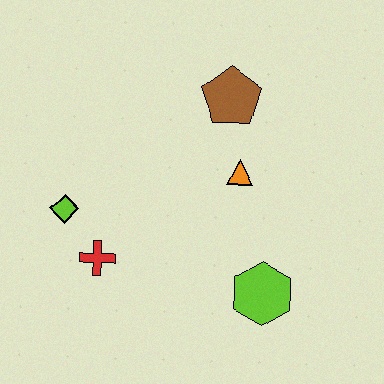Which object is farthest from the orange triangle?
The lime diamond is farthest from the orange triangle.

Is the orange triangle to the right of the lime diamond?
Yes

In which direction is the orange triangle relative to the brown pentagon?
The orange triangle is below the brown pentagon.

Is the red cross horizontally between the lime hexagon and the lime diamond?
Yes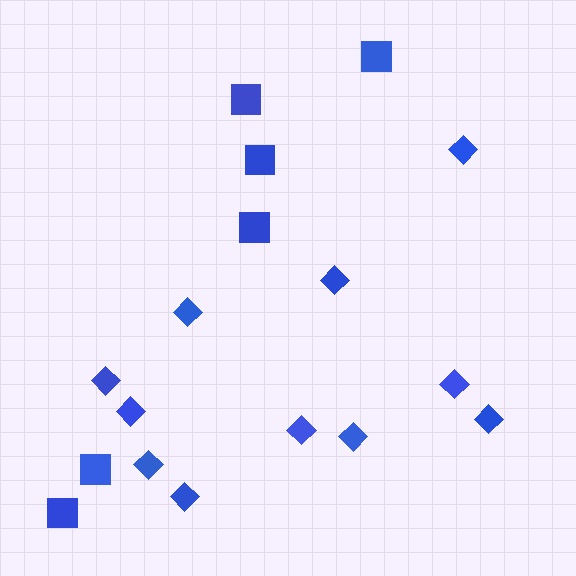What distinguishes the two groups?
There are 2 groups: one group of squares (6) and one group of diamonds (11).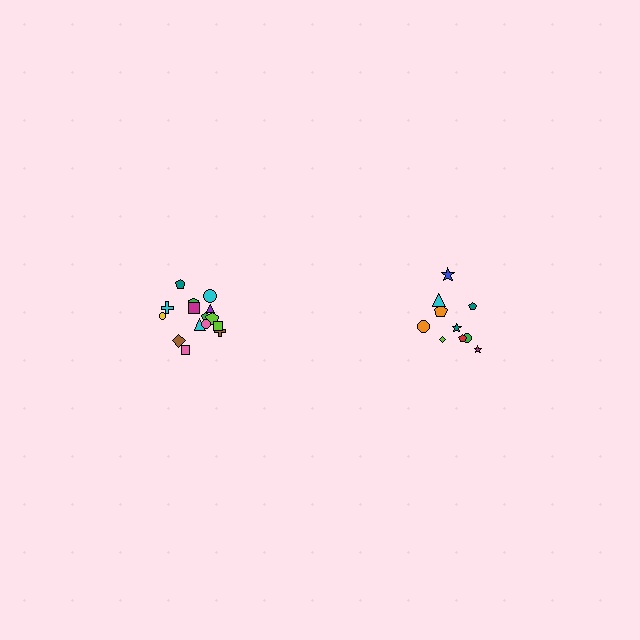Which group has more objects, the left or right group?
The left group.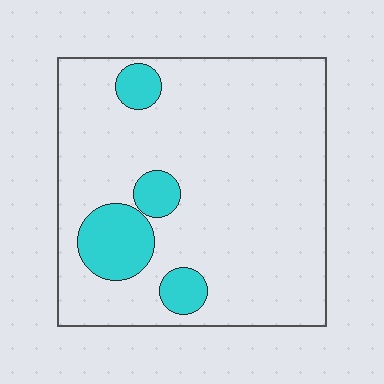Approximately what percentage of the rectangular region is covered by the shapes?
Approximately 15%.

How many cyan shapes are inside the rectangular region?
4.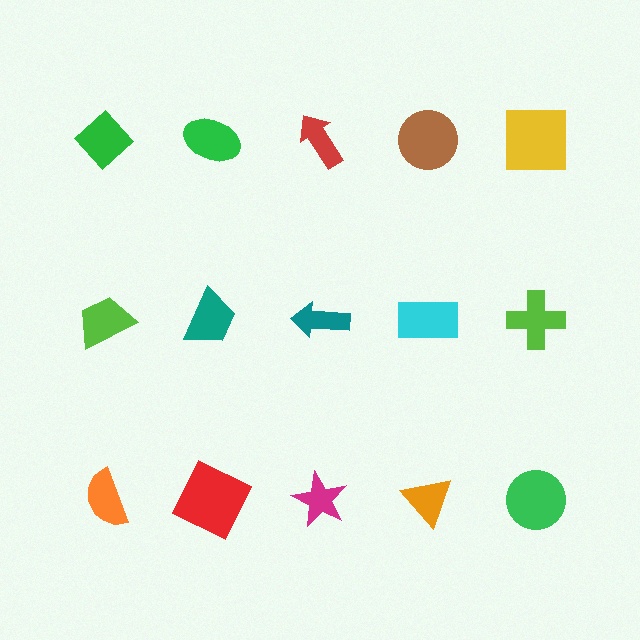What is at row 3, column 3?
A magenta star.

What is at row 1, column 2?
A green ellipse.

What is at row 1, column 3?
A red arrow.